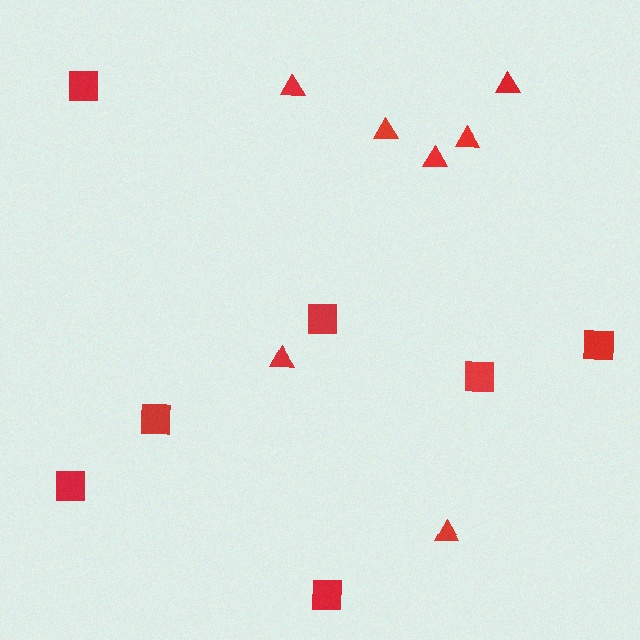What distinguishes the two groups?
There are 2 groups: one group of squares (7) and one group of triangles (7).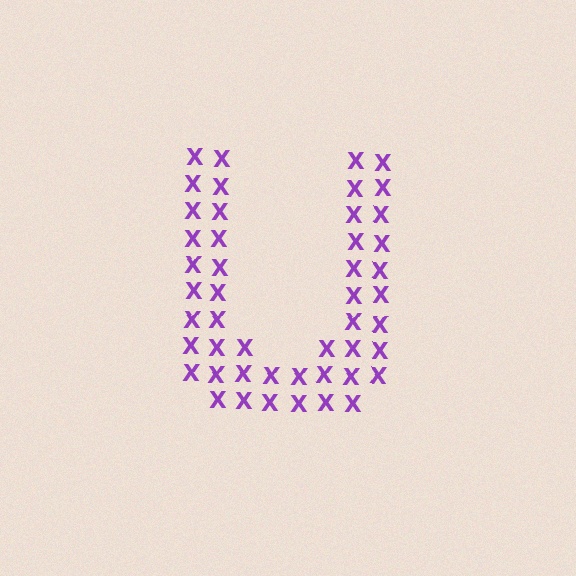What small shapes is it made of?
It is made of small letter X's.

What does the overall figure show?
The overall figure shows the letter U.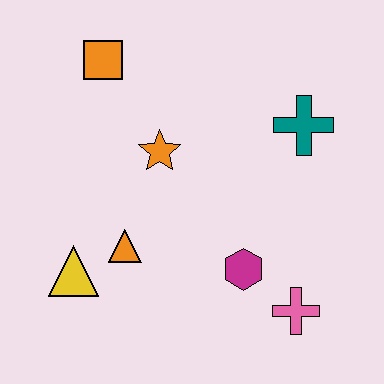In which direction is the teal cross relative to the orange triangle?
The teal cross is to the right of the orange triangle.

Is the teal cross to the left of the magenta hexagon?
No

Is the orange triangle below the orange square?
Yes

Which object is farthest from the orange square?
The pink cross is farthest from the orange square.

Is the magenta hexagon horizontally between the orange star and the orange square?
No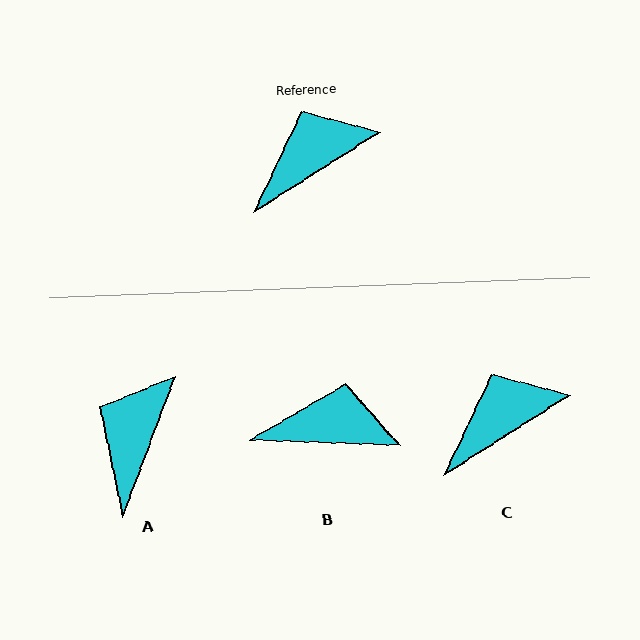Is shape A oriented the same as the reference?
No, it is off by about 37 degrees.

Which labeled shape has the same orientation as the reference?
C.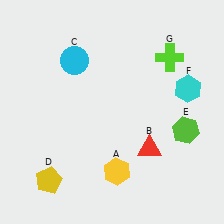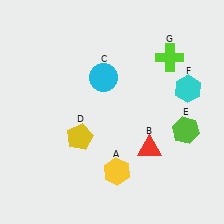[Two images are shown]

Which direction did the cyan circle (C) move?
The cyan circle (C) moved right.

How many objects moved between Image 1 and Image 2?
2 objects moved between the two images.